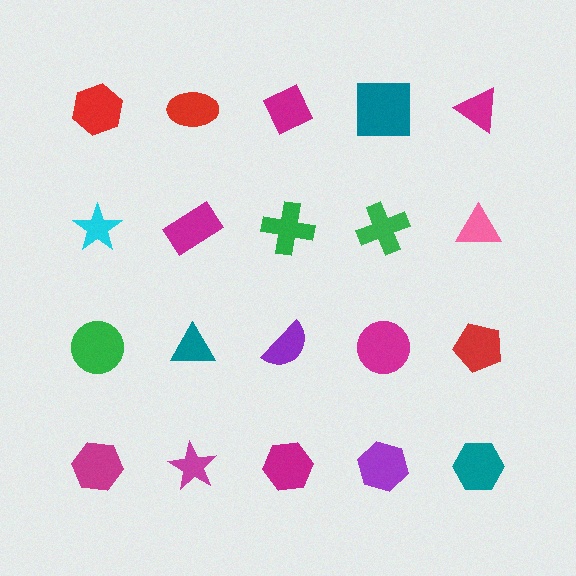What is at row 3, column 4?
A magenta circle.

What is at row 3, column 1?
A green circle.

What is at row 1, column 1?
A red hexagon.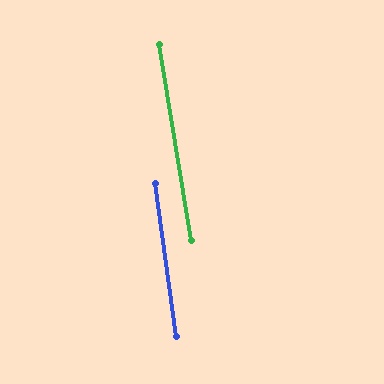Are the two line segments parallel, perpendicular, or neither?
Parallel — their directions differ by only 1.4°.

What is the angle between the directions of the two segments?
Approximately 1 degree.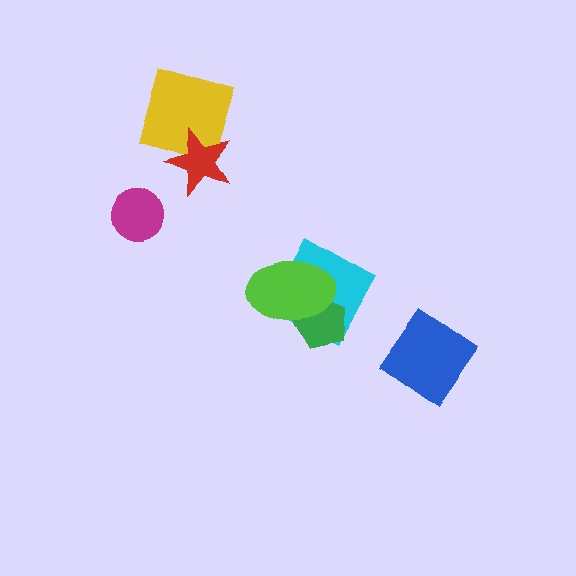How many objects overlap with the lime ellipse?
2 objects overlap with the lime ellipse.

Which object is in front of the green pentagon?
The lime ellipse is in front of the green pentagon.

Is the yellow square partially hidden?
Yes, it is partially covered by another shape.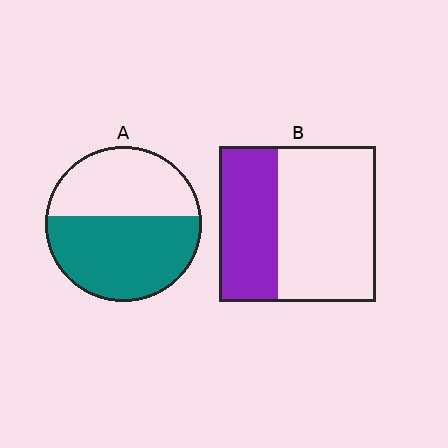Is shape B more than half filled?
No.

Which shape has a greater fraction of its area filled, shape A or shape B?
Shape A.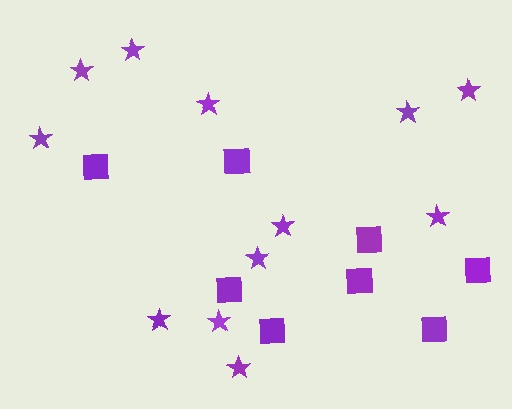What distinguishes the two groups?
There are 2 groups: one group of squares (8) and one group of stars (12).